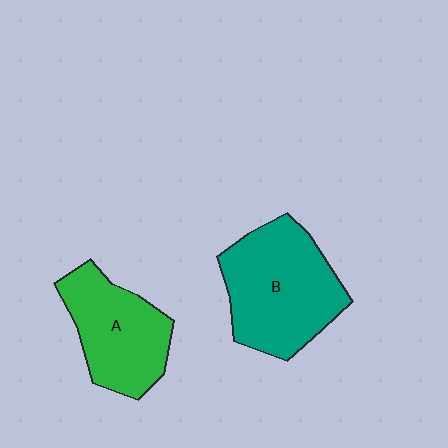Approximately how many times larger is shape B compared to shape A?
Approximately 1.3 times.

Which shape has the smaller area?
Shape A (green).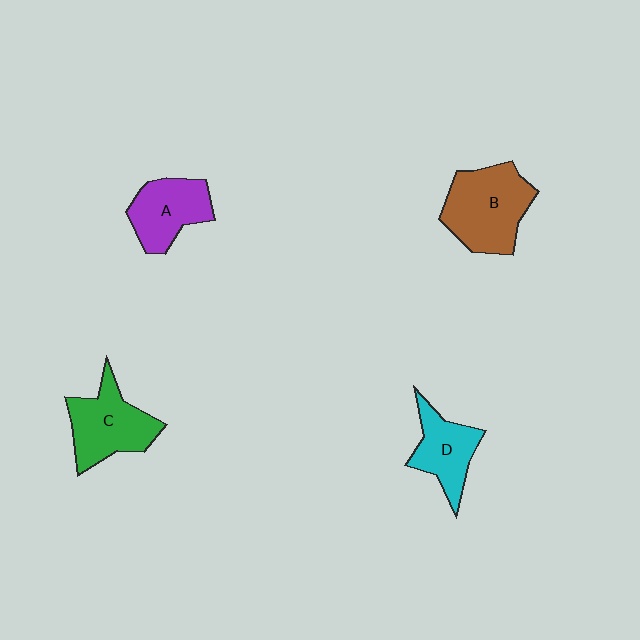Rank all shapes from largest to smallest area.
From largest to smallest: B (brown), C (green), A (purple), D (cyan).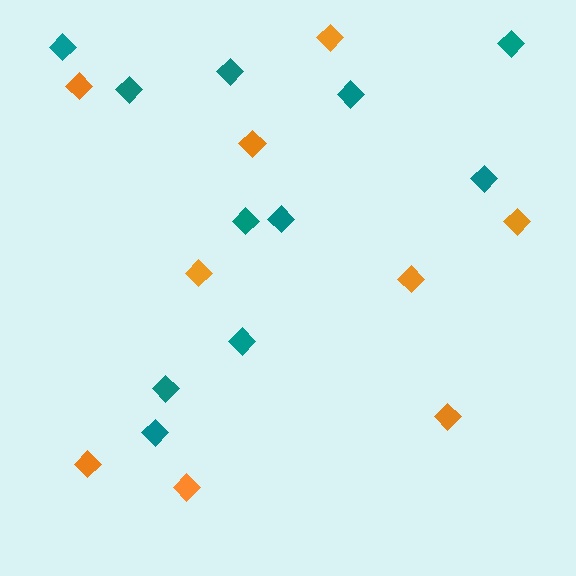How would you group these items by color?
There are 2 groups: one group of orange diamonds (9) and one group of teal diamonds (11).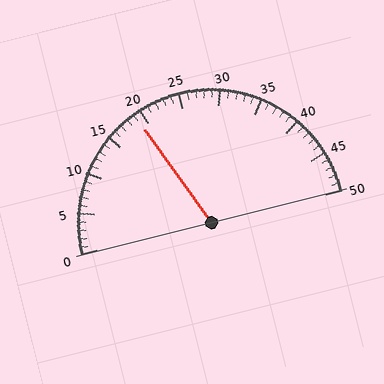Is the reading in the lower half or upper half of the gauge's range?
The reading is in the lower half of the range (0 to 50).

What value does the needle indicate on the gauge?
The needle indicates approximately 19.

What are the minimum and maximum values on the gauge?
The gauge ranges from 0 to 50.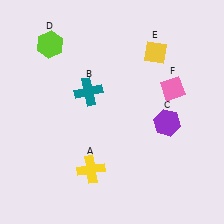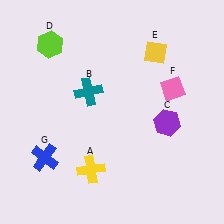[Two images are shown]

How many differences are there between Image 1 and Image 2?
There is 1 difference between the two images.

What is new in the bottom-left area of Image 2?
A blue cross (G) was added in the bottom-left area of Image 2.